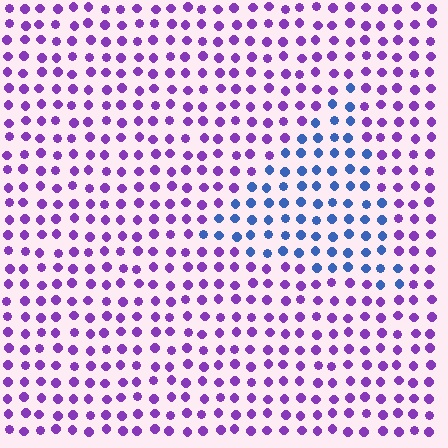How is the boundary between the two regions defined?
The boundary is defined purely by a slight shift in hue (about 57 degrees). Spacing, size, and orientation are identical on both sides.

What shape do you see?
I see a triangle.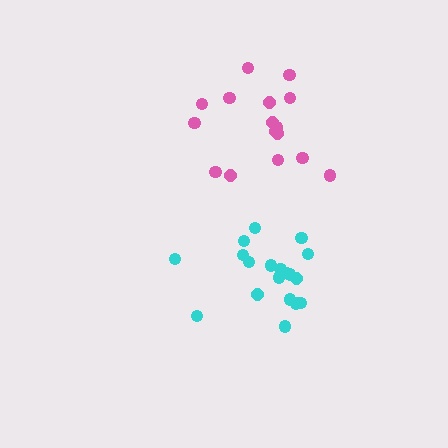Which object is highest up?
The pink cluster is topmost.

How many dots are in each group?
Group 1: 16 dots, Group 2: 19 dots (35 total).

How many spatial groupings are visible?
There are 2 spatial groupings.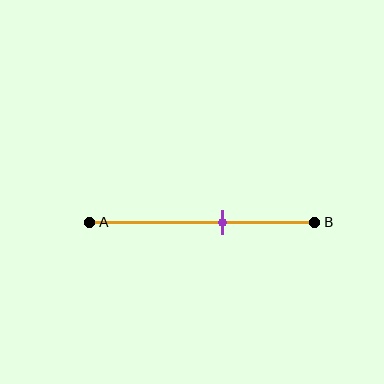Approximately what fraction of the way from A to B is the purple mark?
The purple mark is approximately 60% of the way from A to B.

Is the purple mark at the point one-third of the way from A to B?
No, the mark is at about 60% from A, not at the 33% one-third point.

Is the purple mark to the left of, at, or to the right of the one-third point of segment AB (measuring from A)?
The purple mark is to the right of the one-third point of segment AB.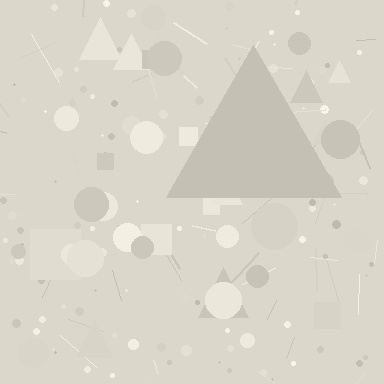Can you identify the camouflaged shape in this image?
The camouflaged shape is a triangle.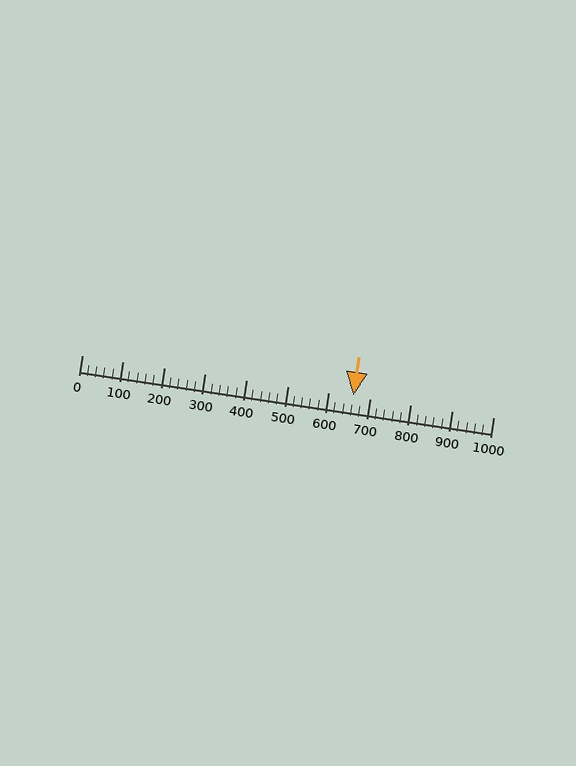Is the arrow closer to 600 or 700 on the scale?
The arrow is closer to 700.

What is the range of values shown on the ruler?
The ruler shows values from 0 to 1000.